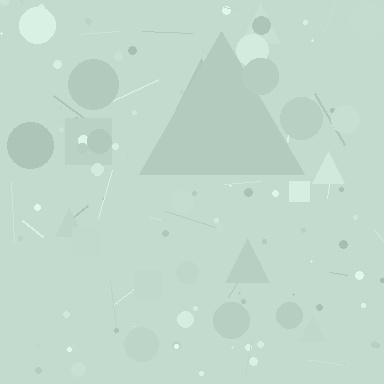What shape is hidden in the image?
A triangle is hidden in the image.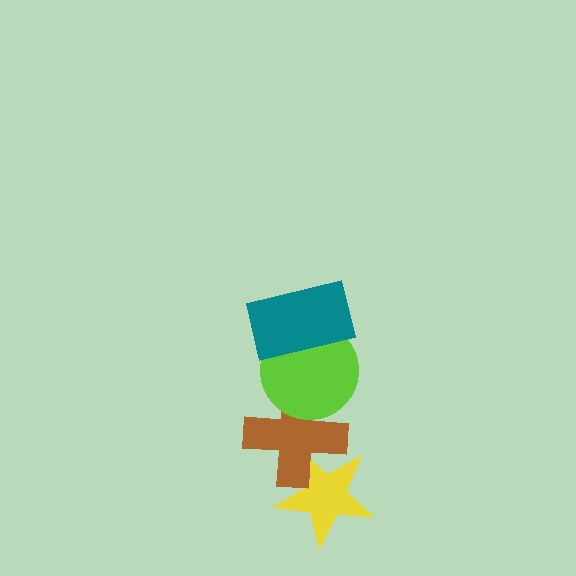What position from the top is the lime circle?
The lime circle is 2nd from the top.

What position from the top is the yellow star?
The yellow star is 4th from the top.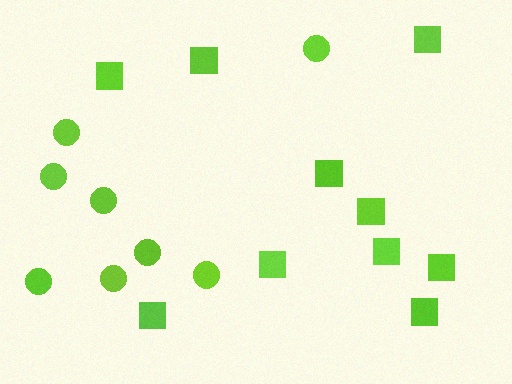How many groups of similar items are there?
There are 2 groups: one group of squares (10) and one group of circles (8).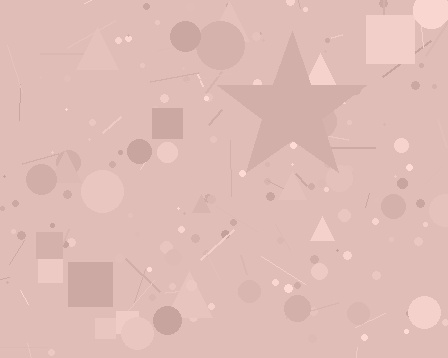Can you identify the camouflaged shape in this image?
The camouflaged shape is a star.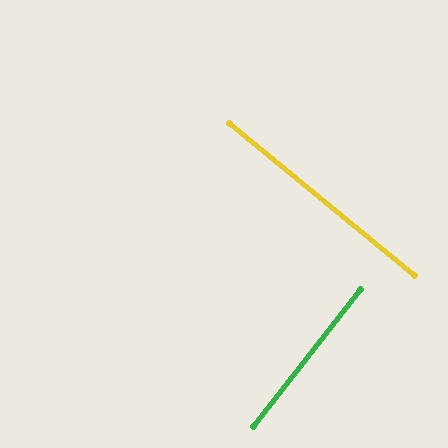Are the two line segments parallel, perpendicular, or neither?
Perpendicular — they meet at approximately 89°.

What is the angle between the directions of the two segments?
Approximately 89 degrees.